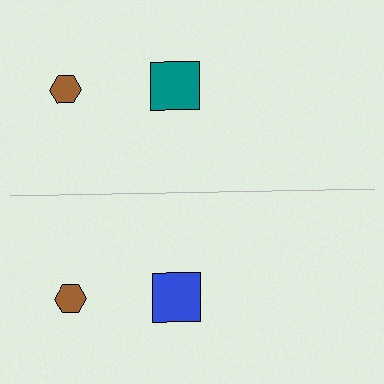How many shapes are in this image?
There are 4 shapes in this image.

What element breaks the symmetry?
The blue square on the bottom side breaks the symmetry — its mirror counterpart is teal.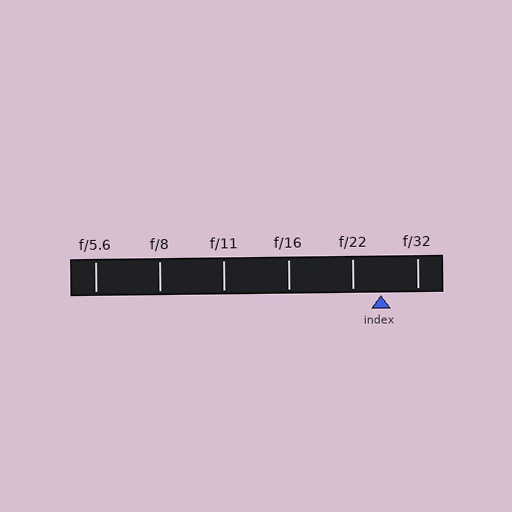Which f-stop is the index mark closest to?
The index mark is closest to f/22.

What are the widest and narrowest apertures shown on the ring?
The widest aperture shown is f/5.6 and the narrowest is f/32.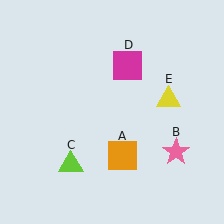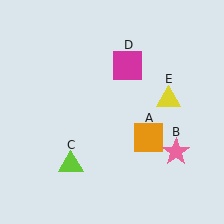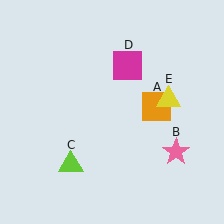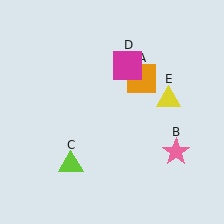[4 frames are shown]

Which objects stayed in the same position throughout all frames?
Pink star (object B) and lime triangle (object C) and magenta square (object D) and yellow triangle (object E) remained stationary.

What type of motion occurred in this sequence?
The orange square (object A) rotated counterclockwise around the center of the scene.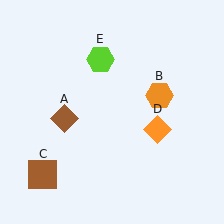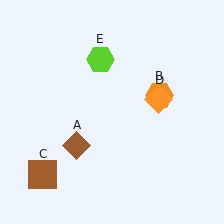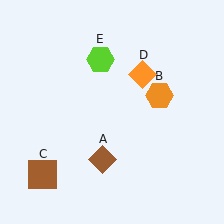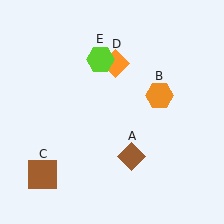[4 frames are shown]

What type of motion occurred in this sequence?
The brown diamond (object A), orange diamond (object D) rotated counterclockwise around the center of the scene.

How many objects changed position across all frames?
2 objects changed position: brown diamond (object A), orange diamond (object D).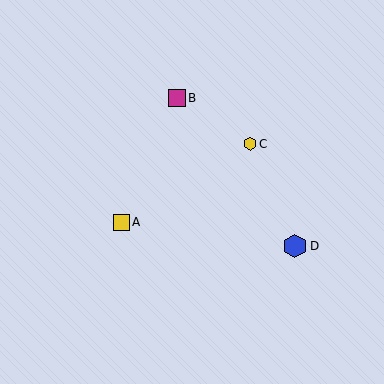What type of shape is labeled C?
Shape C is a yellow hexagon.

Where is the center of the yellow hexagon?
The center of the yellow hexagon is at (250, 144).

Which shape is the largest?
The blue hexagon (labeled D) is the largest.